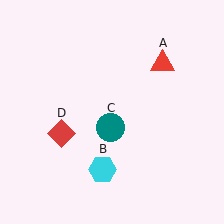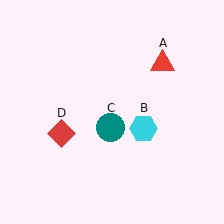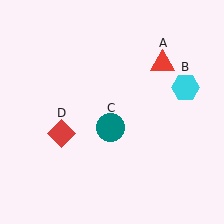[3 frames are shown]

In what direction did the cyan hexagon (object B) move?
The cyan hexagon (object B) moved up and to the right.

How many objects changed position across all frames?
1 object changed position: cyan hexagon (object B).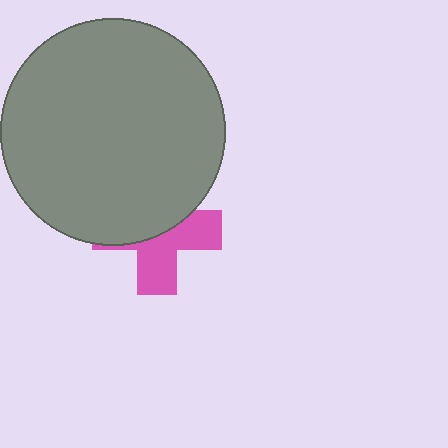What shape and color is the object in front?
The object in front is a gray circle.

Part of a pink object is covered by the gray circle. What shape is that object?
It is a cross.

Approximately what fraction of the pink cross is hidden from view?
Roughly 52% of the pink cross is hidden behind the gray circle.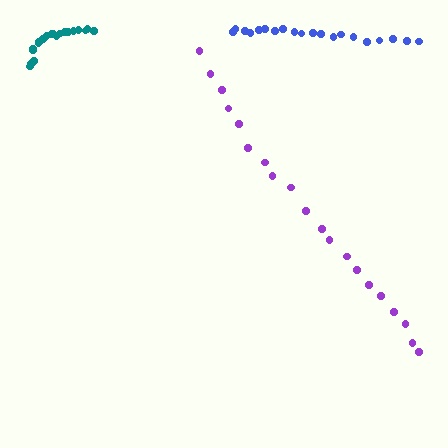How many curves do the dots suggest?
There are 3 distinct paths.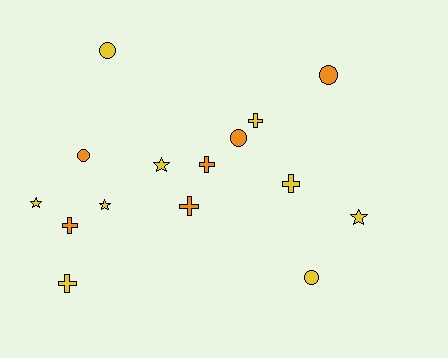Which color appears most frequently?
Yellow, with 9 objects.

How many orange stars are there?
There are no orange stars.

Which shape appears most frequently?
Cross, with 6 objects.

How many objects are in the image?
There are 15 objects.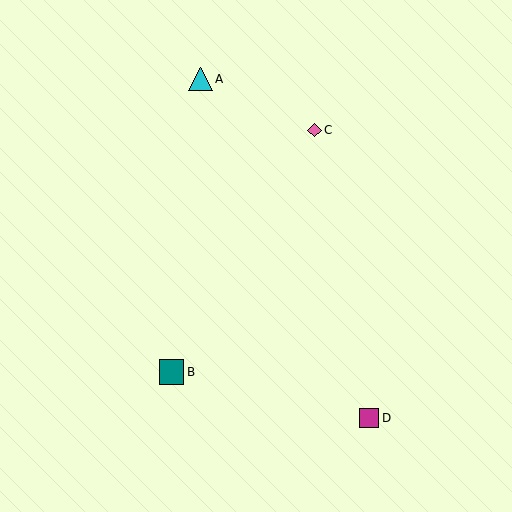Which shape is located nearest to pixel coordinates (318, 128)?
The pink diamond (labeled C) at (314, 130) is nearest to that location.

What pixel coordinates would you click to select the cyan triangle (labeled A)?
Click at (201, 79) to select the cyan triangle A.